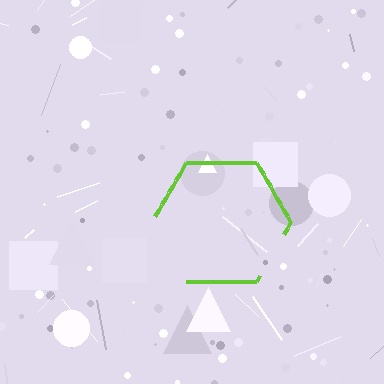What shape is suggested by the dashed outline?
The dashed outline suggests a hexagon.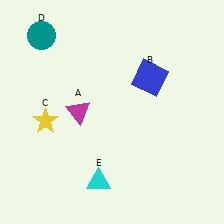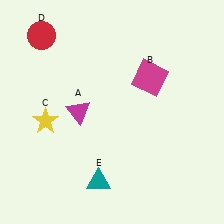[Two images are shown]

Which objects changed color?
B changed from blue to magenta. D changed from teal to red. E changed from cyan to teal.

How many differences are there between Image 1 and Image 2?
There are 3 differences between the two images.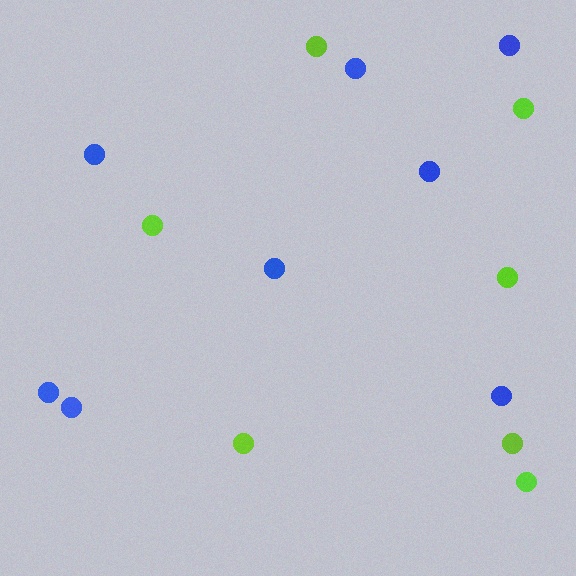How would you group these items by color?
There are 2 groups: one group of lime circles (7) and one group of blue circles (8).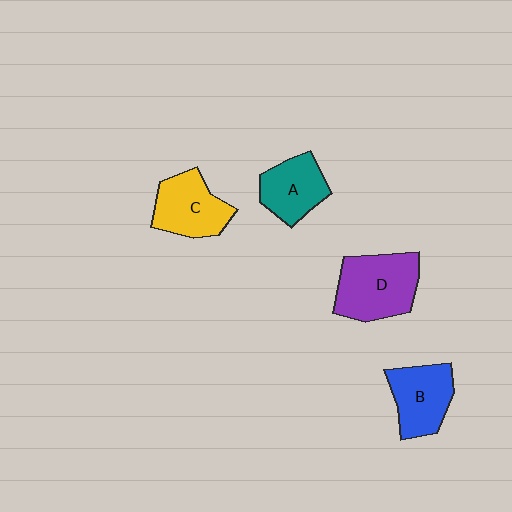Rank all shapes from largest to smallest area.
From largest to smallest: D (purple), C (yellow), B (blue), A (teal).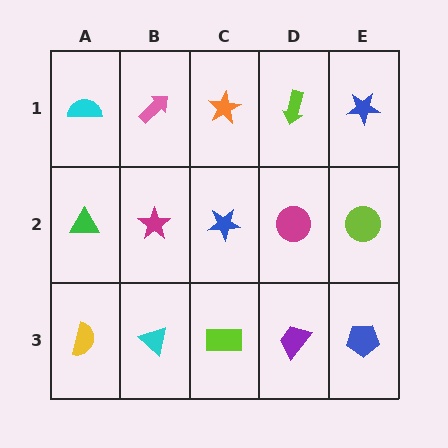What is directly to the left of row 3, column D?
A lime rectangle.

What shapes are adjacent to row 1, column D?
A magenta circle (row 2, column D), an orange star (row 1, column C), a blue star (row 1, column E).